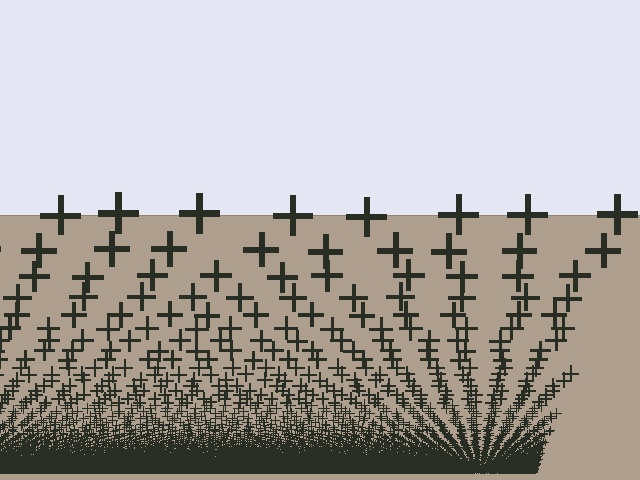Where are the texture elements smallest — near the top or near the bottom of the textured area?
Near the bottom.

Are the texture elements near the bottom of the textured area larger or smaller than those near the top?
Smaller. The gradient is inverted — elements near the bottom are smaller and denser.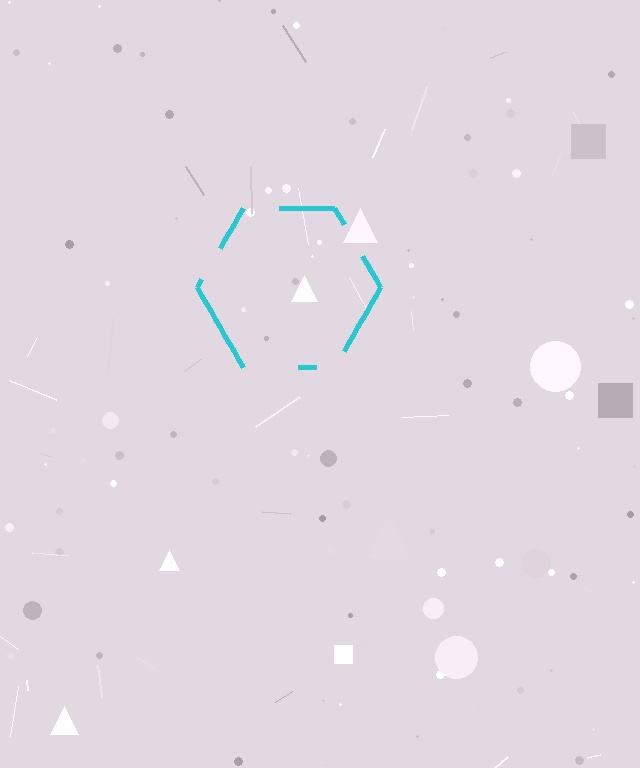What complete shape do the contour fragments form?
The contour fragments form a hexagon.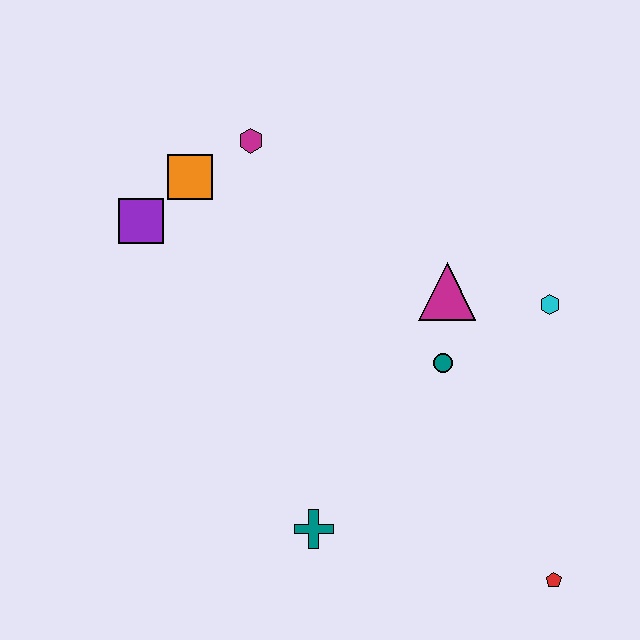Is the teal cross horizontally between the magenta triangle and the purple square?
Yes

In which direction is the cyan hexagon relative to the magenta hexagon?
The cyan hexagon is to the right of the magenta hexagon.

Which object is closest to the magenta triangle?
The teal circle is closest to the magenta triangle.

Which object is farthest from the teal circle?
The purple square is farthest from the teal circle.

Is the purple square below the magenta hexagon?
Yes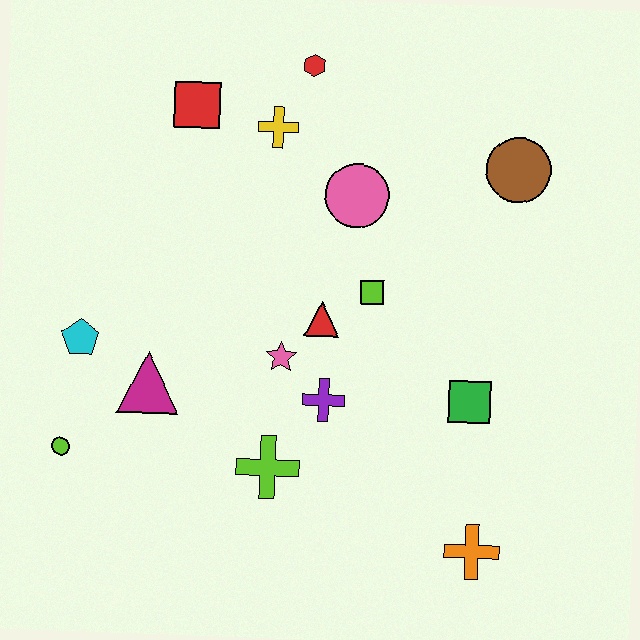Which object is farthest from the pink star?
The brown circle is farthest from the pink star.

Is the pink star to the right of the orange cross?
No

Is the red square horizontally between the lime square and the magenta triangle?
Yes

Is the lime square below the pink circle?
Yes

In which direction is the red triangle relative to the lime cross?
The red triangle is above the lime cross.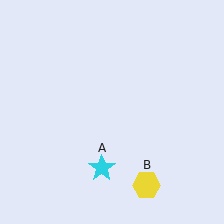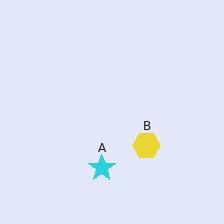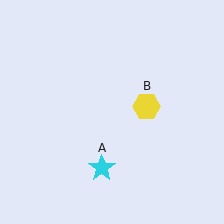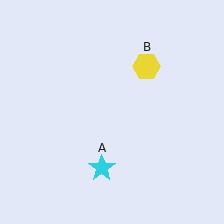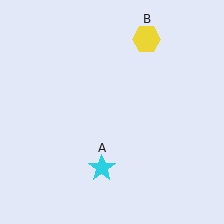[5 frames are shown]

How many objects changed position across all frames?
1 object changed position: yellow hexagon (object B).